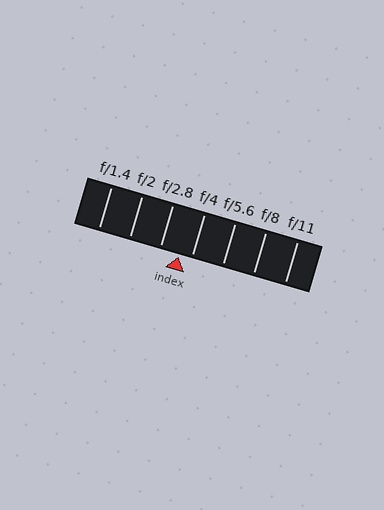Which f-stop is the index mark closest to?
The index mark is closest to f/4.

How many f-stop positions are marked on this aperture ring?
There are 7 f-stop positions marked.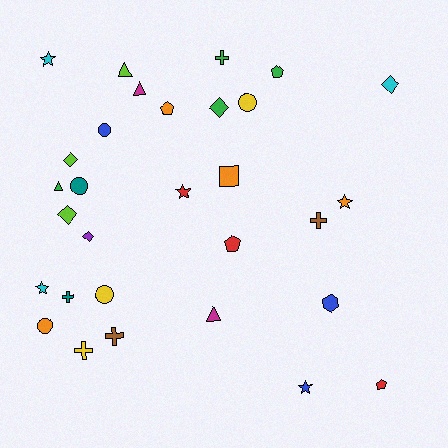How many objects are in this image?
There are 30 objects.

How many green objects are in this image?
There are 4 green objects.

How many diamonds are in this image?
There are 5 diamonds.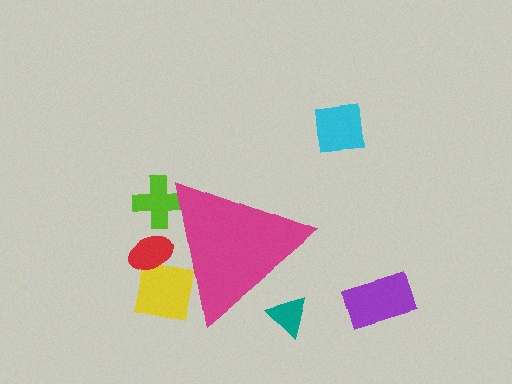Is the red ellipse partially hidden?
Yes, the red ellipse is partially hidden behind the magenta triangle.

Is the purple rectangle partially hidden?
No, the purple rectangle is fully visible.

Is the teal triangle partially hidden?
Yes, the teal triangle is partially hidden behind the magenta triangle.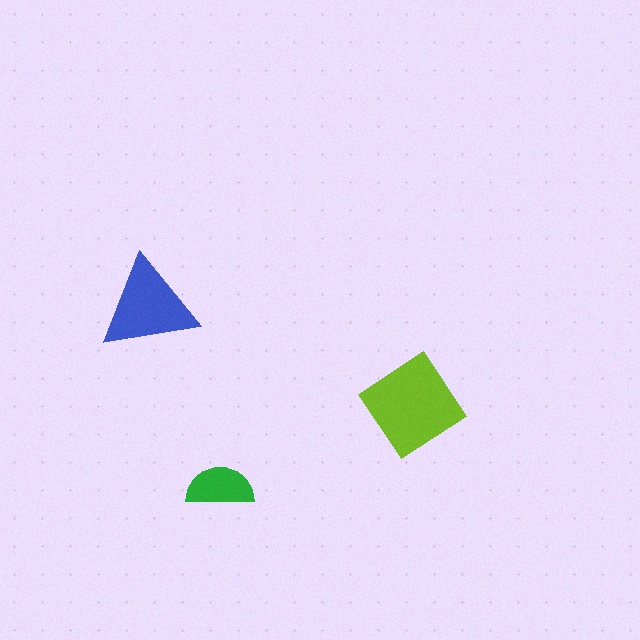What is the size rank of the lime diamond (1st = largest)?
1st.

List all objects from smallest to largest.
The green semicircle, the blue triangle, the lime diamond.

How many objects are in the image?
There are 3 objects in the image.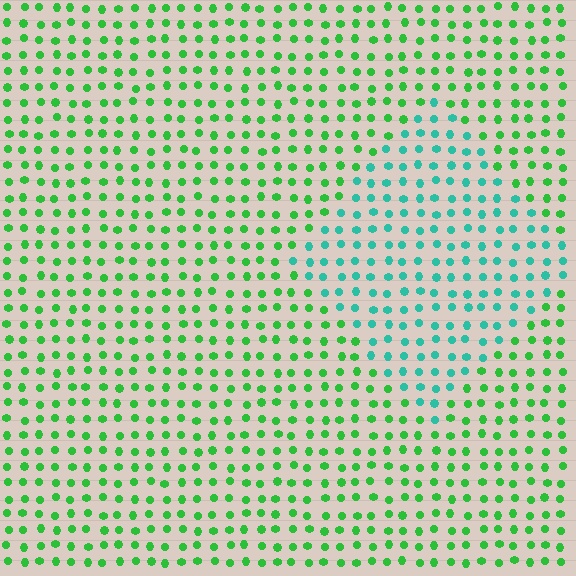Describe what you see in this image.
The image is filled with small green elements in a uniform arrangement. A diamond-shaped region is visible where the elements are tinted to a slightly different hue, forming a subtle color boundary.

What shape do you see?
I see a diamond.